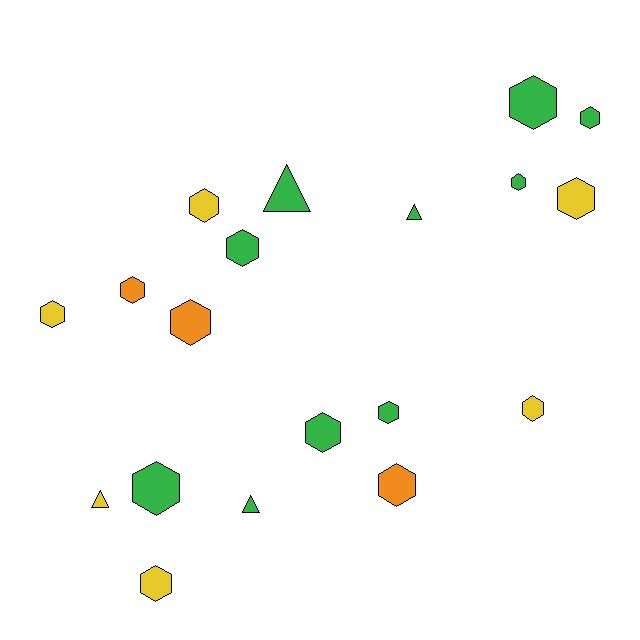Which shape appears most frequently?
Hexagon, with 15 objects.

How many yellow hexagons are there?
There are 5 yellow hexagons.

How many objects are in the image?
There are 19 objects.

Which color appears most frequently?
Green, with 10 objects.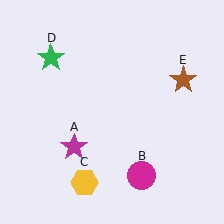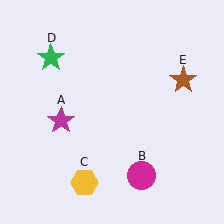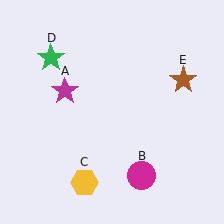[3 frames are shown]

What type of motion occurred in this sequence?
The magenta star (object A) rotated clockwise around the center of the scene.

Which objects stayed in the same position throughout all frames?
Magenta circle (object B) and yellow hexagon (object C) and green star (object D) and brown star (object E) remained stationary.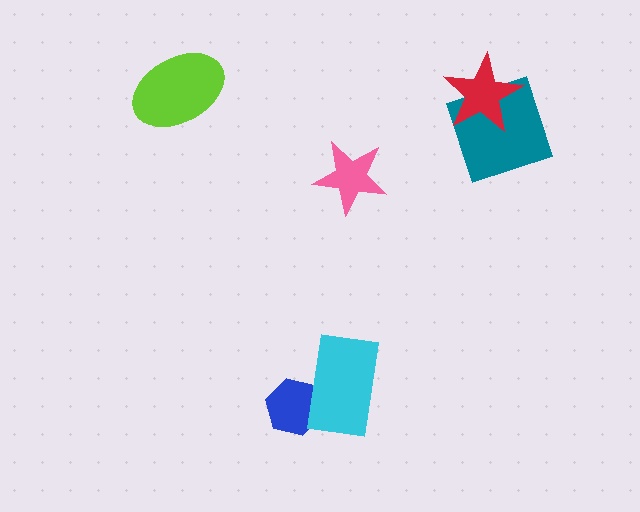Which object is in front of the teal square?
The red star is in front of the teal square.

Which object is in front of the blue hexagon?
The cyan rectangle is in front of the blue hexagon.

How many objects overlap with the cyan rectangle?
1 object overlaps with the cyan rectangle.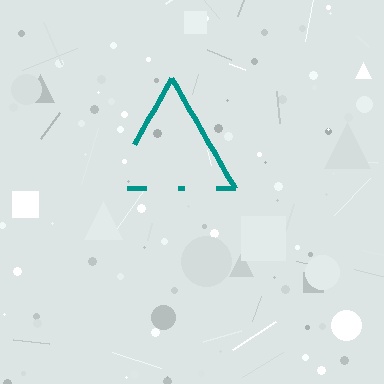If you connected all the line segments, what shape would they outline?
They would outline a triangle.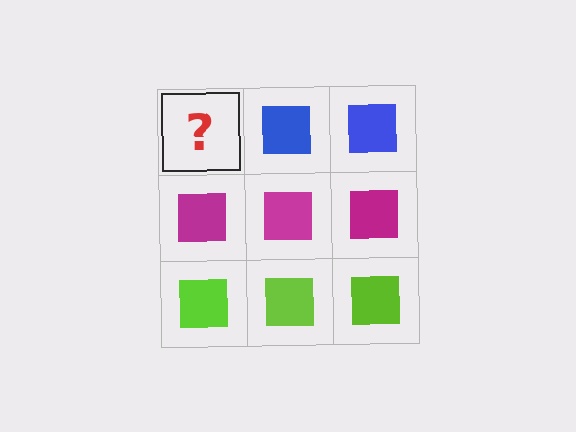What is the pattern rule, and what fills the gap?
The rule is that each row has a consistent color. The gap should be filled with a blue square.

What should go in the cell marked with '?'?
The missing cell should contain a blue square.